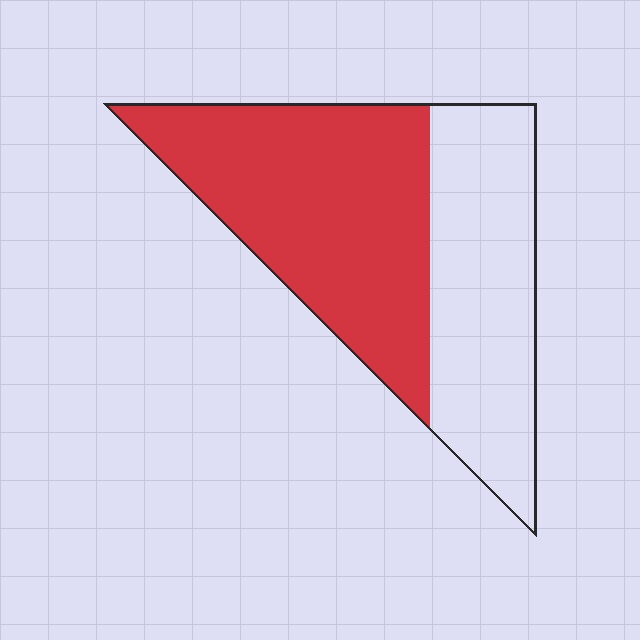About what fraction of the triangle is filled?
About three fifths (3/5).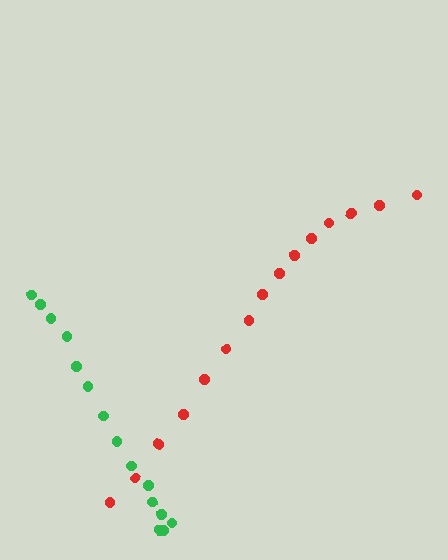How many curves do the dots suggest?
There are 2 distinct paths.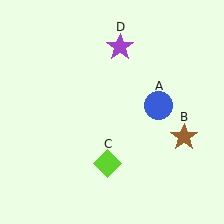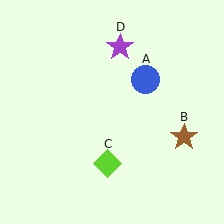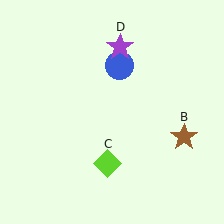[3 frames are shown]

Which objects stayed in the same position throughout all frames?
Brown star (object B) and lime diamond (object C) and purple star (object D) remained stationary.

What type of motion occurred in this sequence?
The blue circle (object A) rotated counterclockwise around the center of the scene.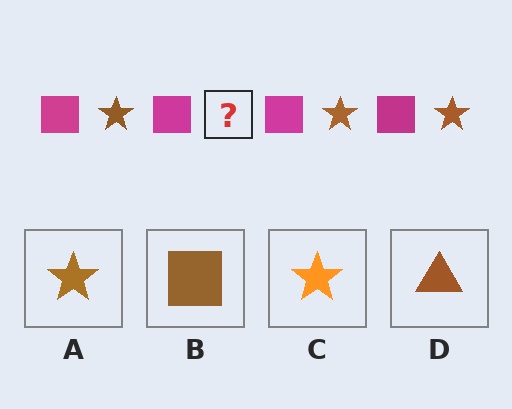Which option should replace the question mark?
Option A.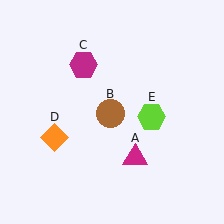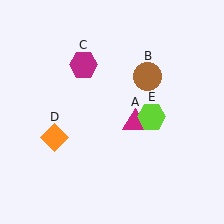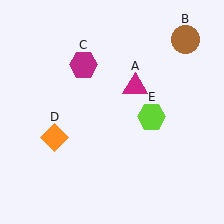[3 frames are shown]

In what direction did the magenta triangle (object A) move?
The magenta triangle (object A) moved up.